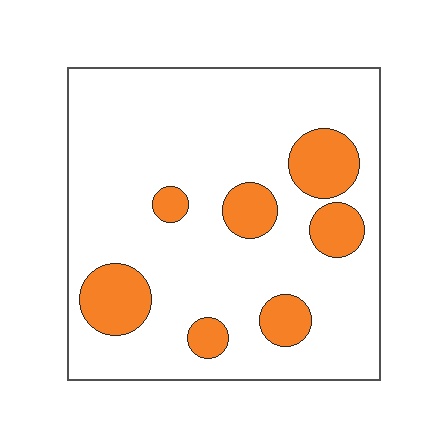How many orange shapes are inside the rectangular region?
7.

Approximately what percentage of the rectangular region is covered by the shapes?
Approximately 20%.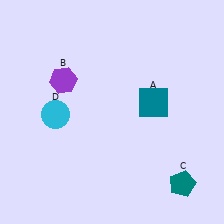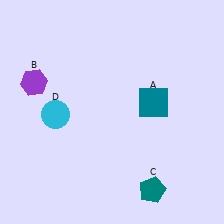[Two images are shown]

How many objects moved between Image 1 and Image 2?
2 objects moved between the two images.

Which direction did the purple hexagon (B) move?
The purple hexagon (B) moved left.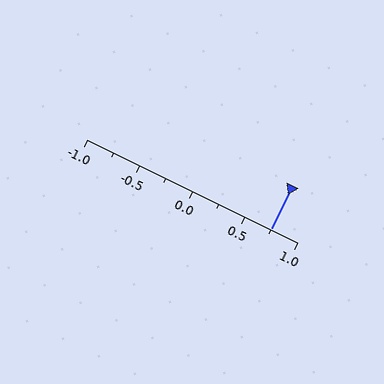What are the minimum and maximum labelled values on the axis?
The axis runs from -1.0 to 1.0.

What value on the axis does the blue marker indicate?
The marker indicates approximately 0.75.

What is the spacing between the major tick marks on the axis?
The major ticks are spaced 0.5 apart.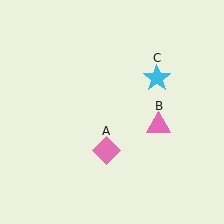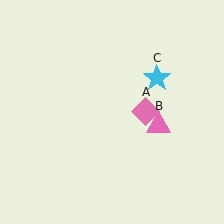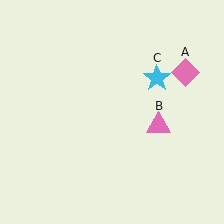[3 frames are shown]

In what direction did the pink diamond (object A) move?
The pink diamond (object A) moved up and to the right.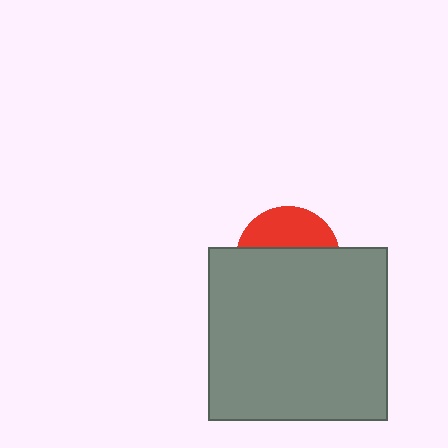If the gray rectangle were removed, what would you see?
You would see the complete red circle.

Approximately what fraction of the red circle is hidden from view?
Roughly 63% of the red circle is hidden behind the gray rectangle.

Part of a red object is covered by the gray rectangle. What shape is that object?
It is a circle.